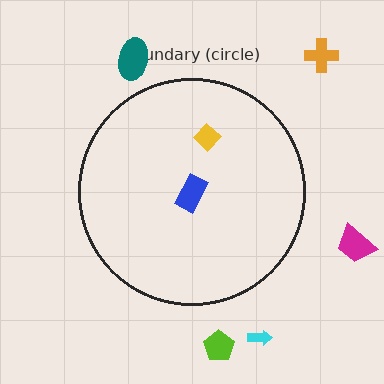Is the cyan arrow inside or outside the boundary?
Outside.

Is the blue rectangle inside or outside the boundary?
Inside.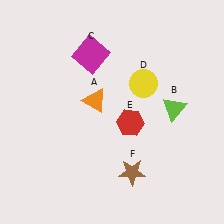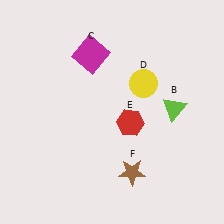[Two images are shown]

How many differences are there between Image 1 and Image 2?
There is 1 difference between the two images.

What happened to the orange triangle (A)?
The orange triangle (A) was removed in Image 2. It was in the top-left area of Image 1.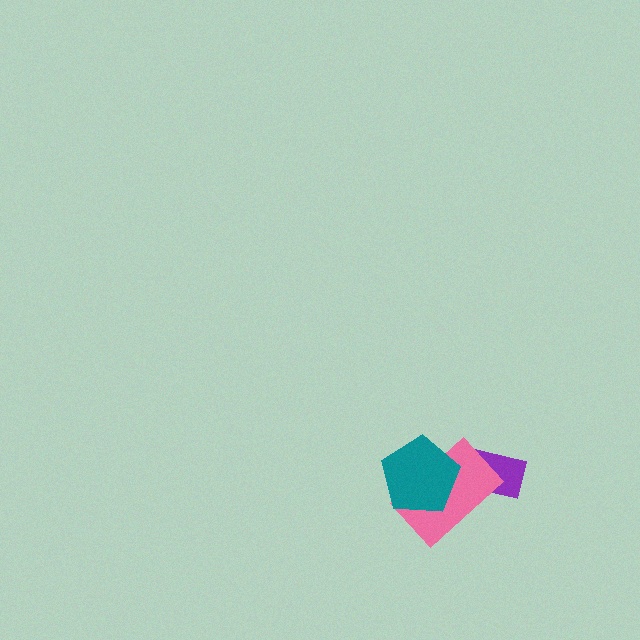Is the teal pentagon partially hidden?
No, no other shape covers it.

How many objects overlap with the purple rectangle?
1 object overlaps with the purple rectangle.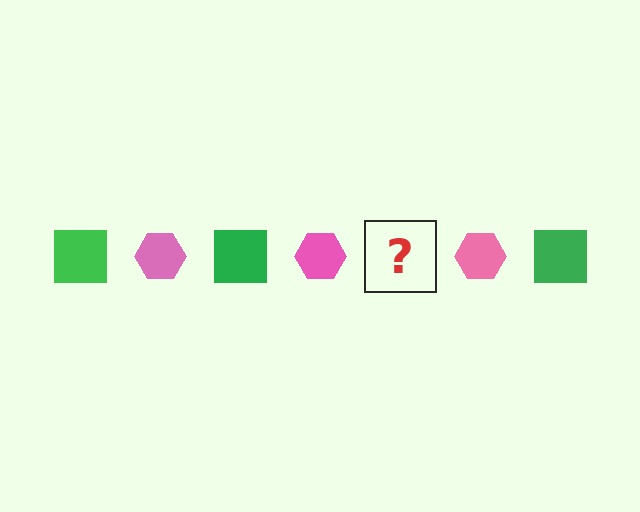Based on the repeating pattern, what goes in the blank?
The blank should be a green square.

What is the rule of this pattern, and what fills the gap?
The rule is that the pattern alternates between green square and pink hexagon. The gap should be filled with a green square.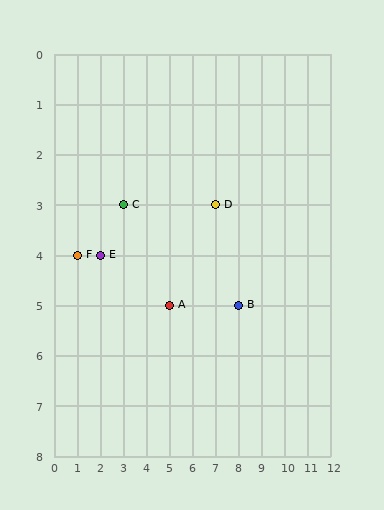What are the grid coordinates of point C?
Point C is at grid coordinates (3, 3).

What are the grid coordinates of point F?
Point F is at grid coordinates (1, 4).